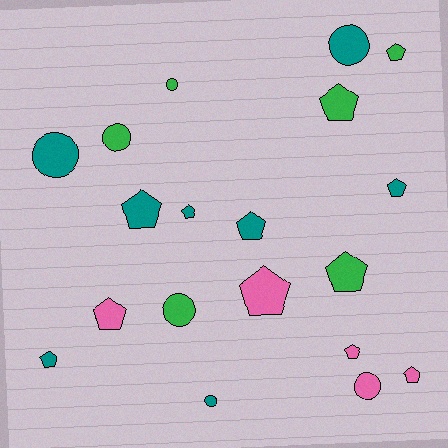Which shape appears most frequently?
Pentagon, with 12 objects.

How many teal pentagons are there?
There are 5 teal pentagons.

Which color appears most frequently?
Teal, with 8 objects.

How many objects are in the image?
There are 19 objects.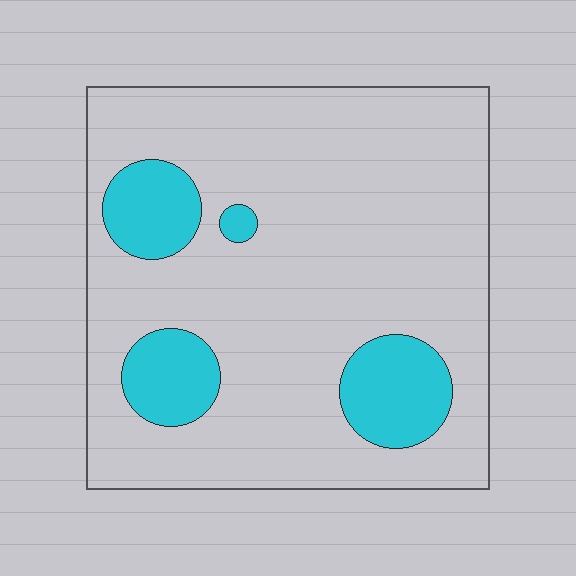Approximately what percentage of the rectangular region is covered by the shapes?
Approximately 15%.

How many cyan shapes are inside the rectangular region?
4.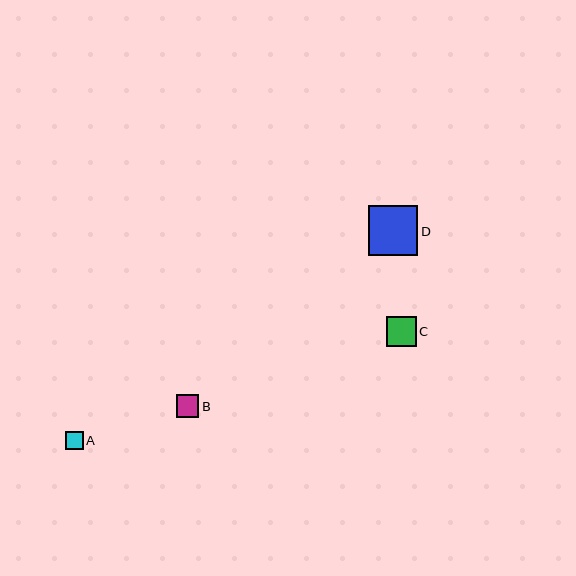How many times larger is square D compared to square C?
Square D is approximately 1.7 times the size of square C.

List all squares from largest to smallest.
From largest to smallest: D, C, B, A.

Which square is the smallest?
Square A is the smallest with a size of approximately 18 pixels.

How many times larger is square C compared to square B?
Square C is approximately 1.3 times the size of square B.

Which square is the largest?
Square D is the largest with a size of approximately 50 pixels.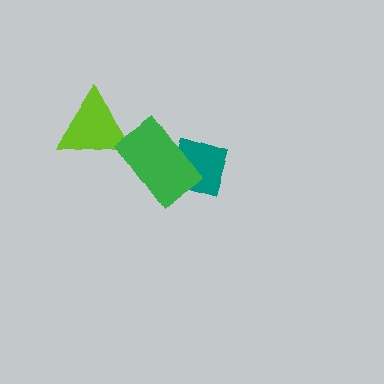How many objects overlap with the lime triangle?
1 object overlaps with the lime triangle.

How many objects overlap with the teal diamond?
1 object overlaps with the teal diamond.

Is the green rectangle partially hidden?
No, no other shape covers it.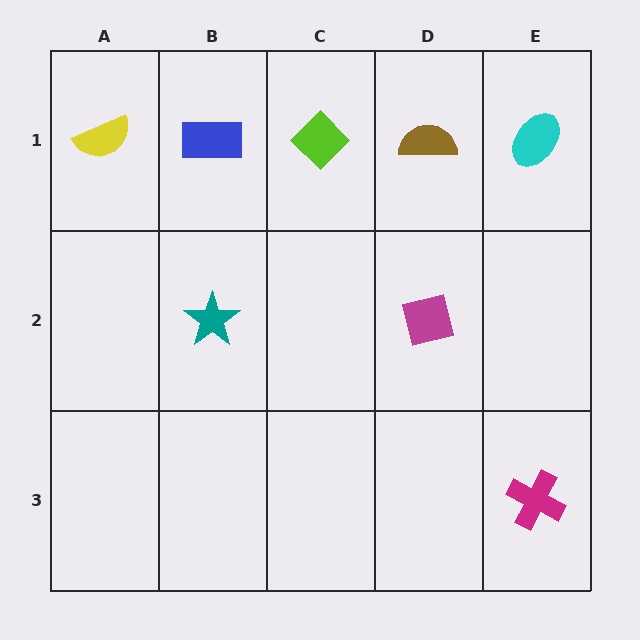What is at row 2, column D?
A magenta square.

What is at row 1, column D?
A brown semicircle.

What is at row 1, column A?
A yellow semicircle.